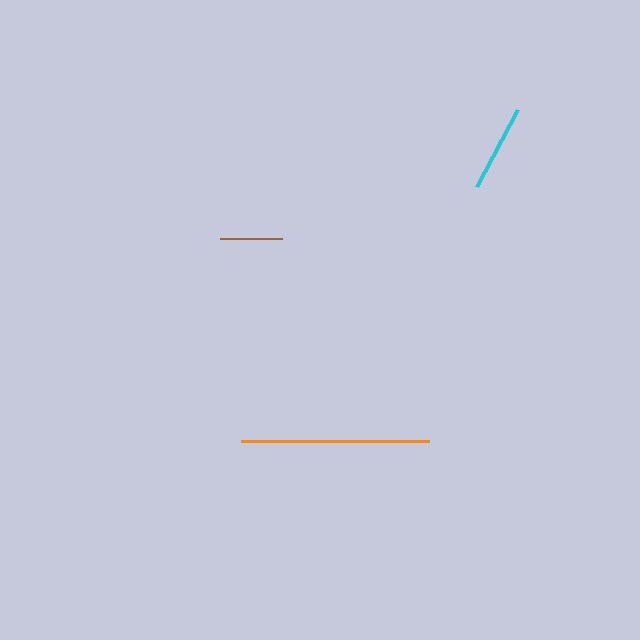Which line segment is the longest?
The orange line is the longest at approximately 188 pixels.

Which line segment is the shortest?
The brown line is the shortest at approximately 62 pixels.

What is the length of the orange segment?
The orange segment is approximately 188 pixels long.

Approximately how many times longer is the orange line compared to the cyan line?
The orange line is approximately 2.2 times the length of the cyan line.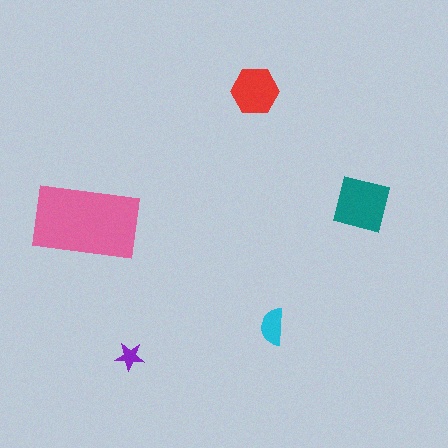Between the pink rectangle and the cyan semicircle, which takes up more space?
The pink rectangle.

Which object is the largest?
The pink rectangle.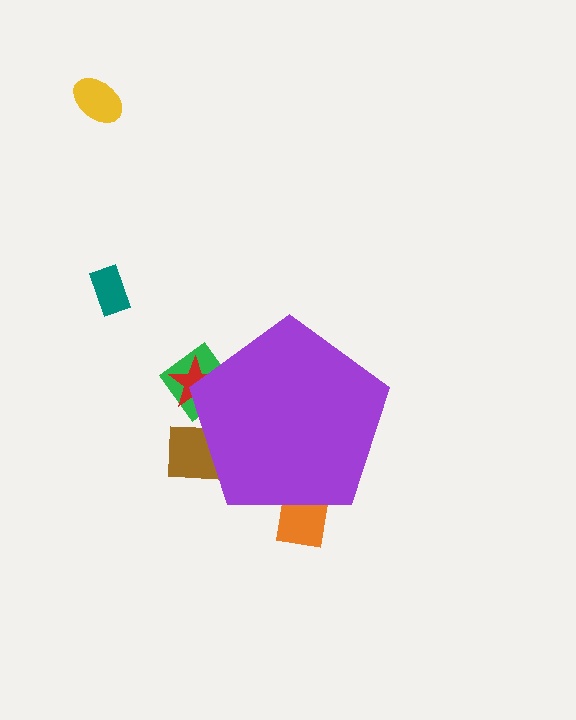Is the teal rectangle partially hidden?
No, the teal rectangle is fully visible.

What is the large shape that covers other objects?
A purple pentagon.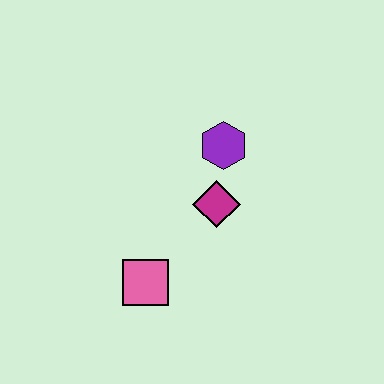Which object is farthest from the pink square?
The purple hexagon is farthest from the pink square.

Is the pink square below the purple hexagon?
Yes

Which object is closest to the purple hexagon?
The magenta diamond is closest to the purple hexagon.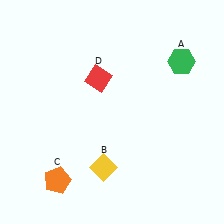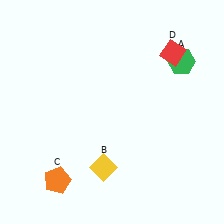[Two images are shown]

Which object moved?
The red diamond (D) moved right.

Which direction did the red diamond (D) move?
The red diamond (D) moved right.